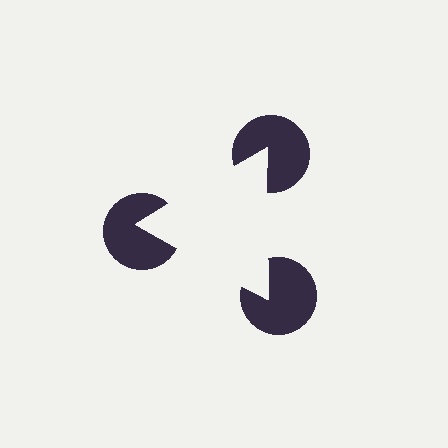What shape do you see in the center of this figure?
An illusory triangle — its edges are inferred from the aligned wedge cuts in the pac-man discs, not physically drawn.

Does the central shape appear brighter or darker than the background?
It typically appears slightly brighter than the background, even though no actual brightness change is drawn.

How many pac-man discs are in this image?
There are 3 — one at each vertex of the illusory triangle.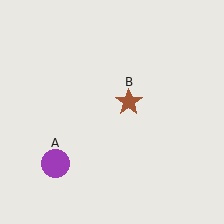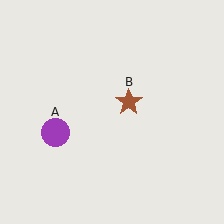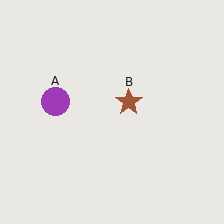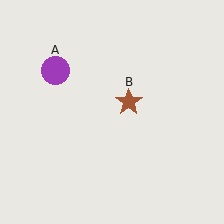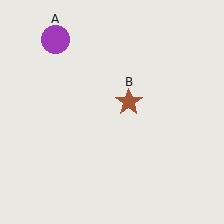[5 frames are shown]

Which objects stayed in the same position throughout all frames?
Brown star (object B) remained stationary.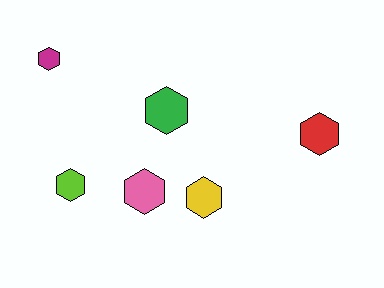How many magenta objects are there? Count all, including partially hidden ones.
There is 1 magenta object.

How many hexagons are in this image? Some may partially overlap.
There are 6 hexagons.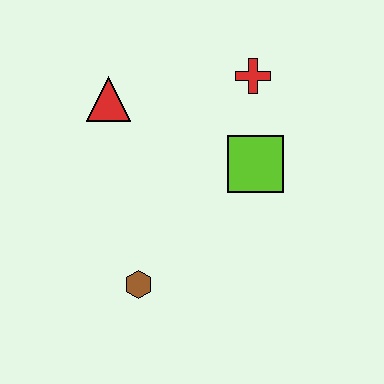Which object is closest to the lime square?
The red cross is closest to the lime square.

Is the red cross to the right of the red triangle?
Yes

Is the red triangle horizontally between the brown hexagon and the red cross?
No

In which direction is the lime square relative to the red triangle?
The lime square is to the right of the red triangle.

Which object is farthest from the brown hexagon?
The red cross is farthest from the brown hexagon.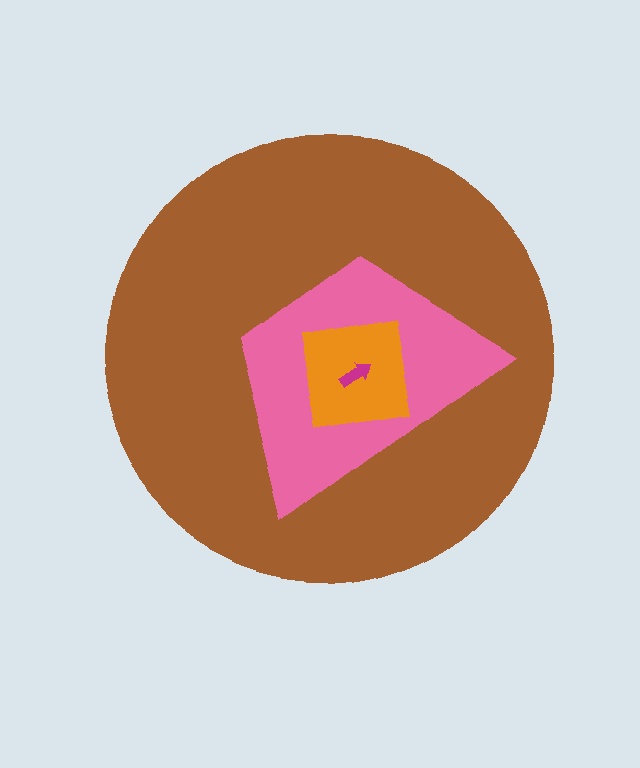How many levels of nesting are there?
4.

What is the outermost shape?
The brown circle.